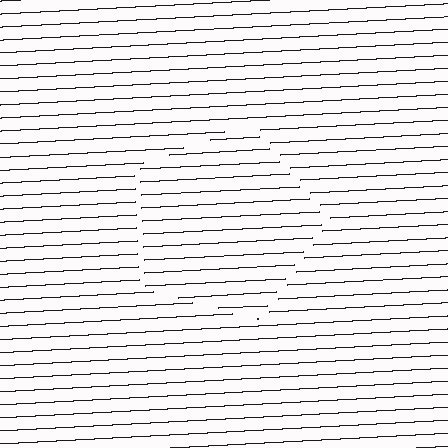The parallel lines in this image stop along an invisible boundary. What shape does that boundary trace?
An illusory pentagon. The interior of the shape contains the same grating, shifted by half a period — the contour is defined by the phase discontinuity where line-ends from the inner and outer gratings abut.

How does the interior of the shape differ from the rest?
The interior of the shape contains the same grating, shifted by half a period — the contour is defined by the phase discontinuity where line-ends from the inner and outer gratings abut.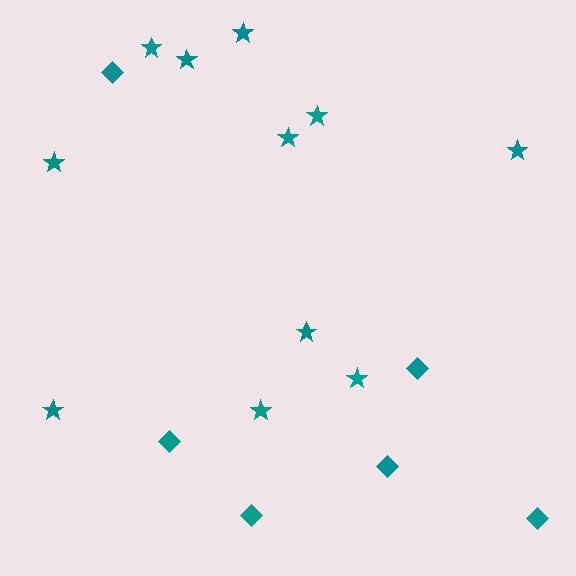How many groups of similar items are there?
There are 2 groups: one group of diamonds (6) and one group of stars (11).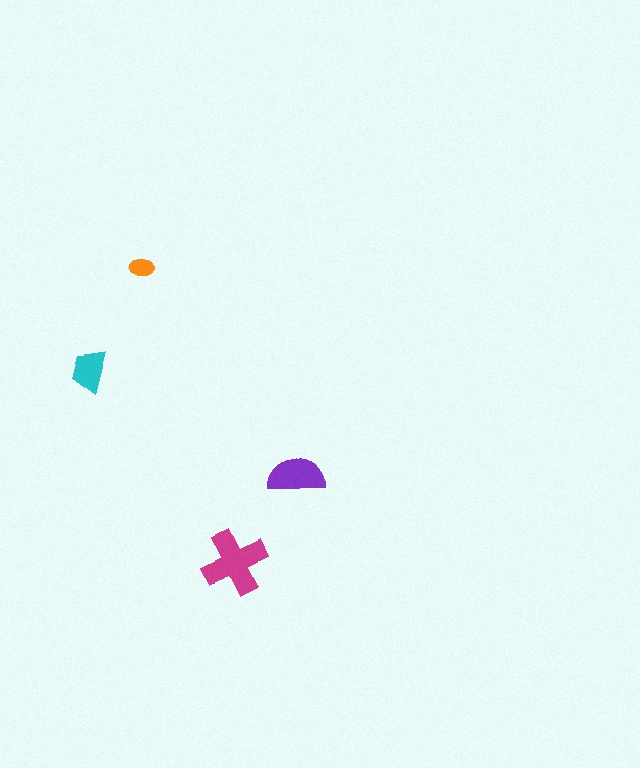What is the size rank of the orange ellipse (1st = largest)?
4th.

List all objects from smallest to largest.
The orange ellipse, the cyan trapezoid, the purple semicircle, the magenta cross.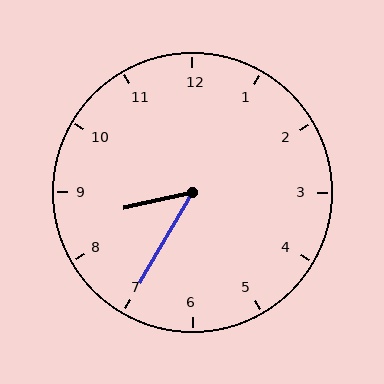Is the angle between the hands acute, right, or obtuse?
It is acute.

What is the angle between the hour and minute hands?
Approximately 48 degrees.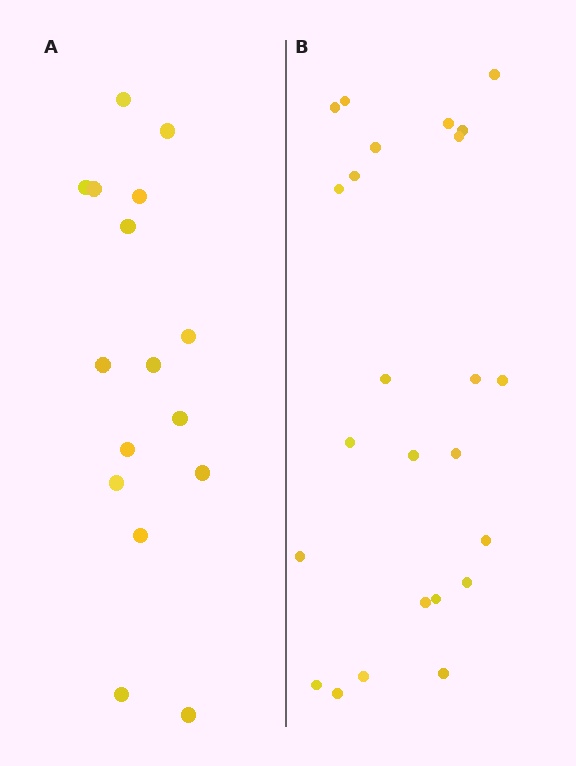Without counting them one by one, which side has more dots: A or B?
Region B (the right region) has more dots.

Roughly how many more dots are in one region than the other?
Region B has roughly 8 or so more dots than region A.